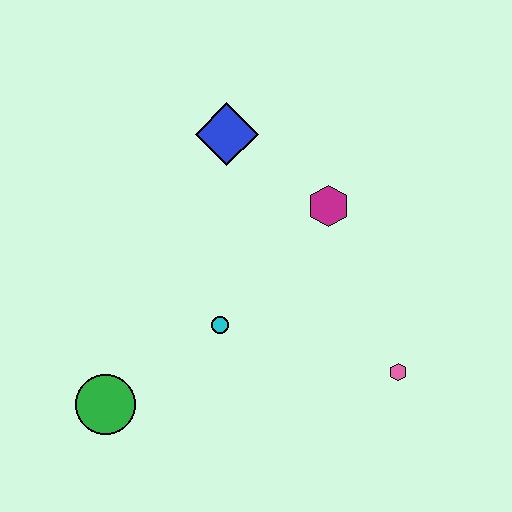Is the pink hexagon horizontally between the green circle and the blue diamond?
No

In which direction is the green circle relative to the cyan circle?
The green circle is to the left of the cyan circle.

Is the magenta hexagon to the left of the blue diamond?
No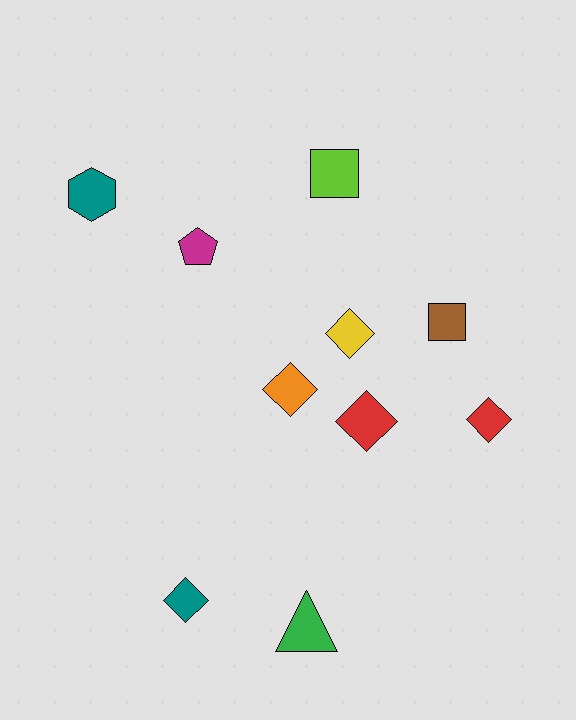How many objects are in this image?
There are 10 objects.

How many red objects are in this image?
There are 2 red objects.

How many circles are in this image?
There are no circles.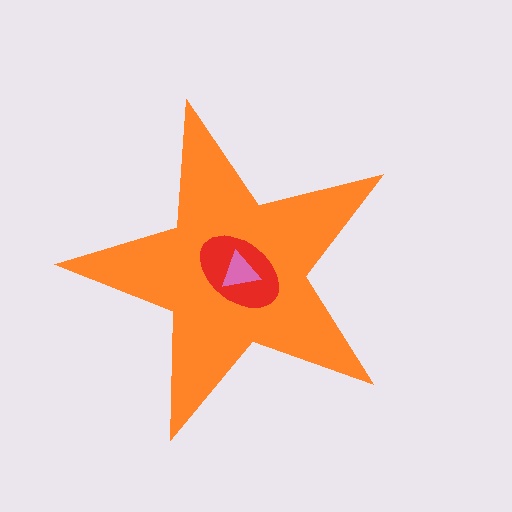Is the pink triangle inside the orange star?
Yes.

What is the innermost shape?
The pink triangle.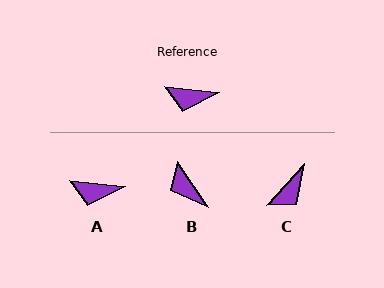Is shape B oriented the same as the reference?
No, it is off by about 50 degrees.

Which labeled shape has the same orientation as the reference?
A.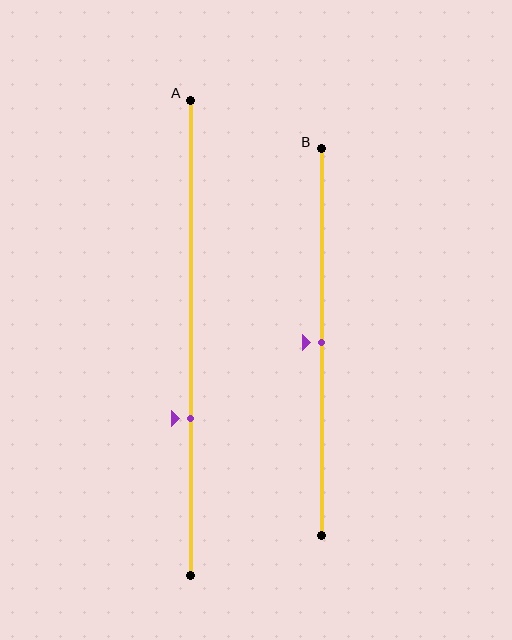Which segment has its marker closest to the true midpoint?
Segment B has its marker closest to the true midpoint.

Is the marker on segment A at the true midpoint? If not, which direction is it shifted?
No, the marker on segment A is shifted downward by about 17% of the segment length.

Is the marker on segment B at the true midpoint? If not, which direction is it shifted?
Yes, the marker on segment B is at the true midpoint.